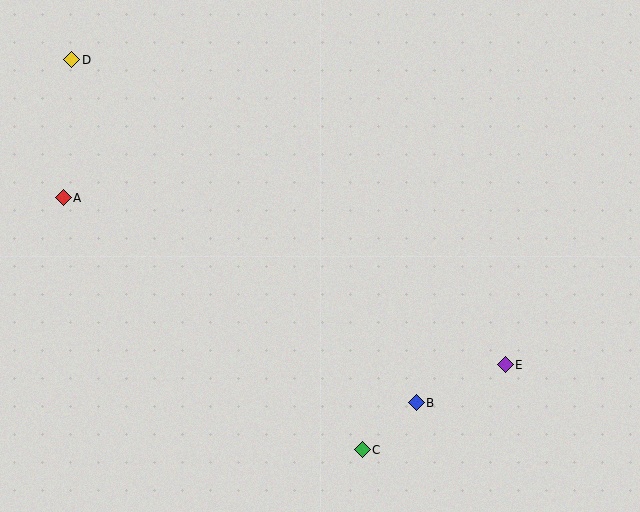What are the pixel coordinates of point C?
Point C is at (362, 450).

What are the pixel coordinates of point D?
Point D is at (72, 60).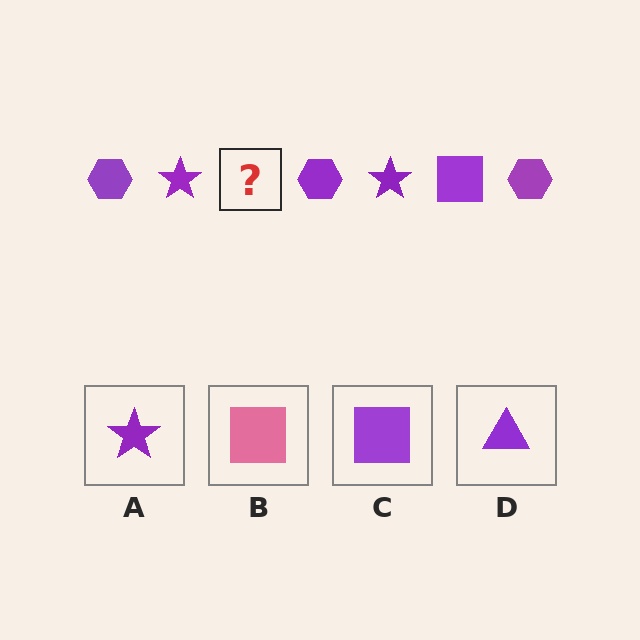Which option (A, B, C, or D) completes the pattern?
C.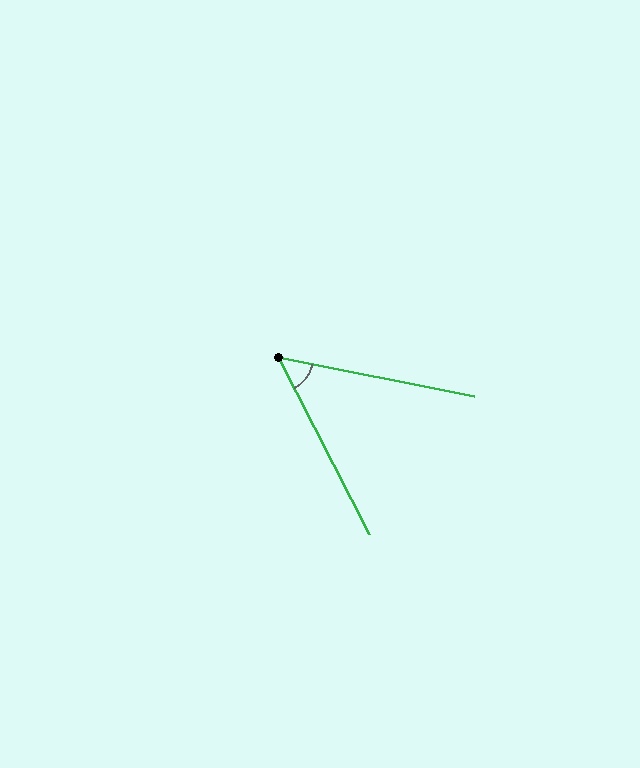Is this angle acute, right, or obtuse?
It is acute.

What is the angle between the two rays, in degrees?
Approximately 52 degrees.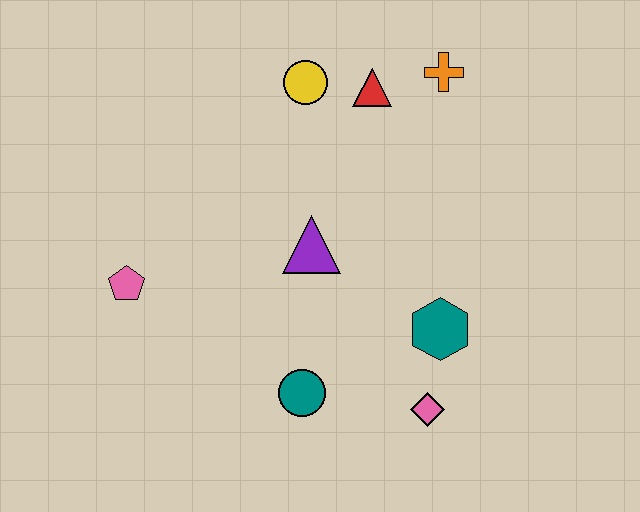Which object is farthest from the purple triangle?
The orange cross is farthest from the purple triangle.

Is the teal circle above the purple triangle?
No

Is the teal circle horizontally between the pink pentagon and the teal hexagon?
Yes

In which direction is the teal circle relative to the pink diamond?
The teal circle is to the left of the pink diamond.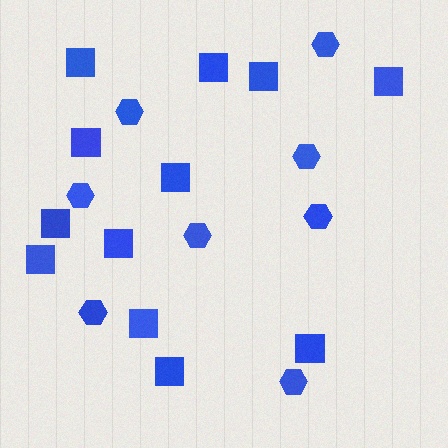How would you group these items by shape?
There are 2 groups: one group of hexagons (8) and one group of squares (12).